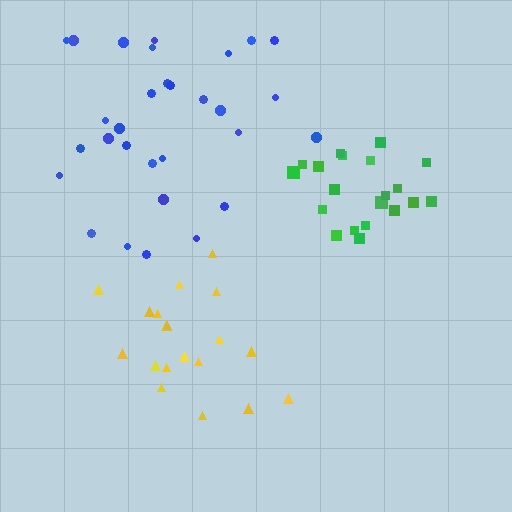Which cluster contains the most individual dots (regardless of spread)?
Blue (30).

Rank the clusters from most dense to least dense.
green, yellow, blue.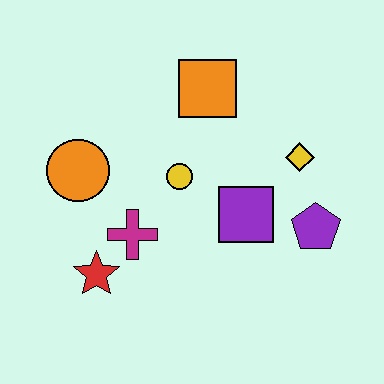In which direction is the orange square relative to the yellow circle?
The orange square is above the yellow circle.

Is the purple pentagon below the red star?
No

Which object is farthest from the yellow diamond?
The red star is farthest from the yellow diamond.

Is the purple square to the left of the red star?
No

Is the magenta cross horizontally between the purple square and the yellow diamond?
No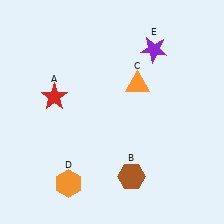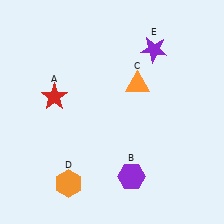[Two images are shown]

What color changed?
The hexagon (B) changed from brown in Image 1 to purple in Image 2.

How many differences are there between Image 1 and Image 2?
There is 1 difference between the two images.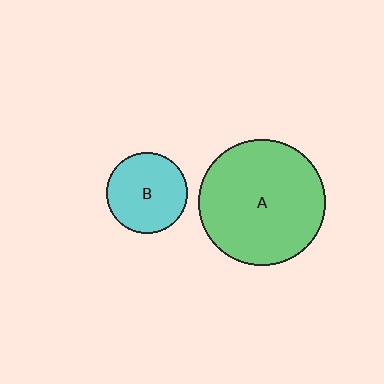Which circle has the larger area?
Circle A (green).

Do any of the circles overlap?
No, none of the circles overlap.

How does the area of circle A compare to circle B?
Approximately 2.5 times.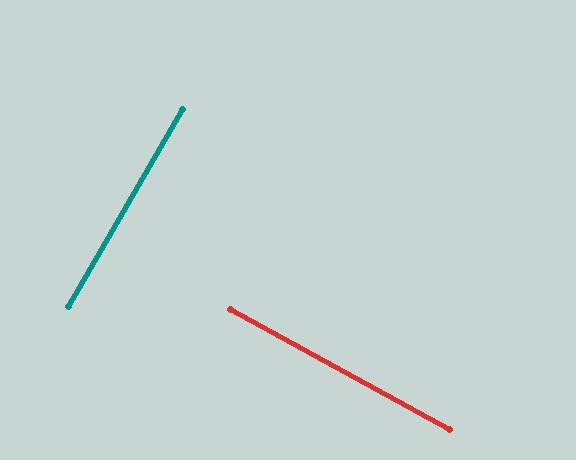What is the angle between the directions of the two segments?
Approximately 89 degrees.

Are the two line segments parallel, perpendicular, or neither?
Perpendicular — they meet at approximately 89°.